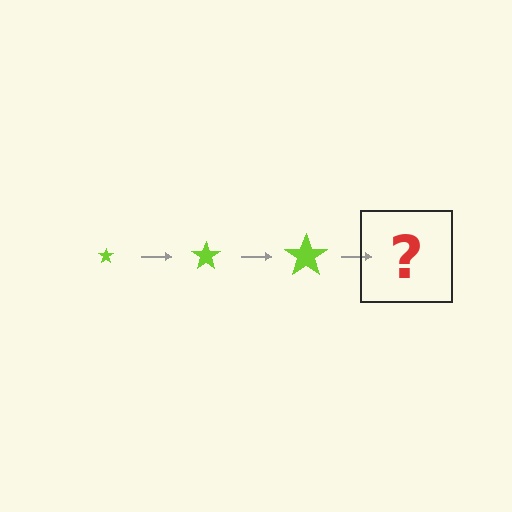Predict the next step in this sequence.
The next step is a lime star, larger than the previous one.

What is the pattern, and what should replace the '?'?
The pattern is that the star gets progressively larger each step. The '?' should be a lime star, larger than the previous one.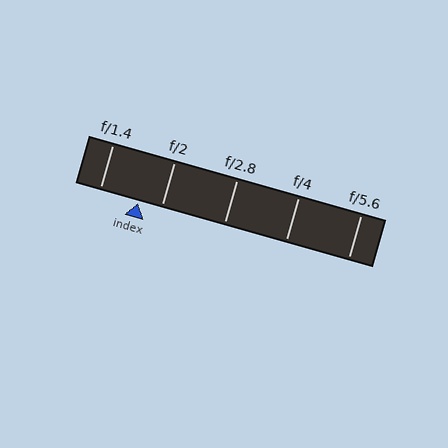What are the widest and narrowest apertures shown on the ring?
The widest aperture shown is f/1.4 and the narrowest is f/5.6.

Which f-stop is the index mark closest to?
The index mark is closest to f/2.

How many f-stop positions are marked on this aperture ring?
There are 5 f-stop positions marked.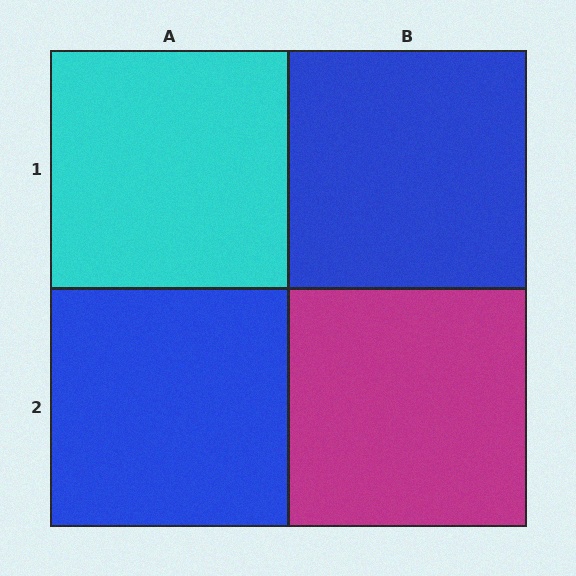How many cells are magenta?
1 cell is magenta.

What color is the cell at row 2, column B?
Magenta.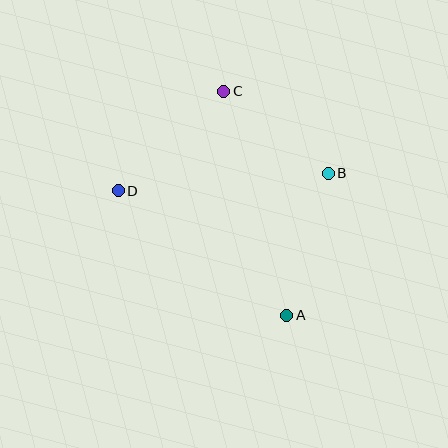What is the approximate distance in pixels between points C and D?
The distance between C and D is approximately 145 pixels.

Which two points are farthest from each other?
Points A and C are farthest from each other.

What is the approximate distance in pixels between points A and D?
The distance between A and D is approximately 209 pixels.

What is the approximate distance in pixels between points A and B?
The distance between A and B is approximately 148 pixels.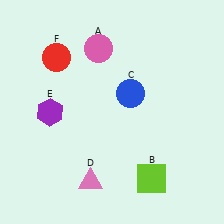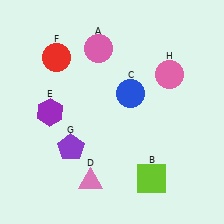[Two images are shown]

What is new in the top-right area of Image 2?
A pink circle (H) was added in the top-right area of Image 2.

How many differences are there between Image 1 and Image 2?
There are 2 differences between the two images.